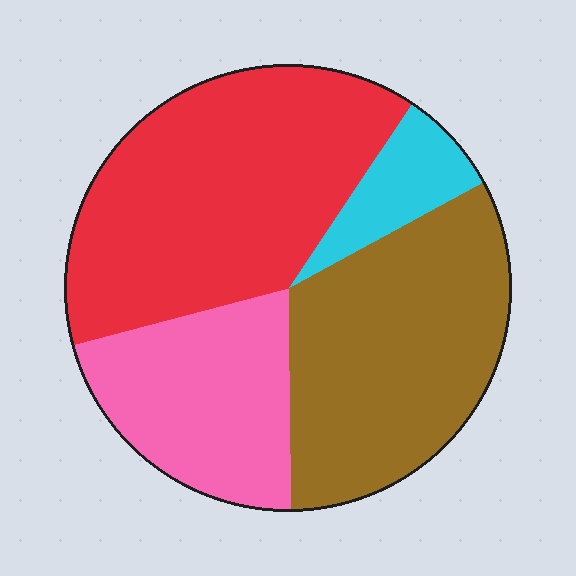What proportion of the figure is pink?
Pink takes up about one fifth (1/5) of the figure.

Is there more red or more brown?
Red.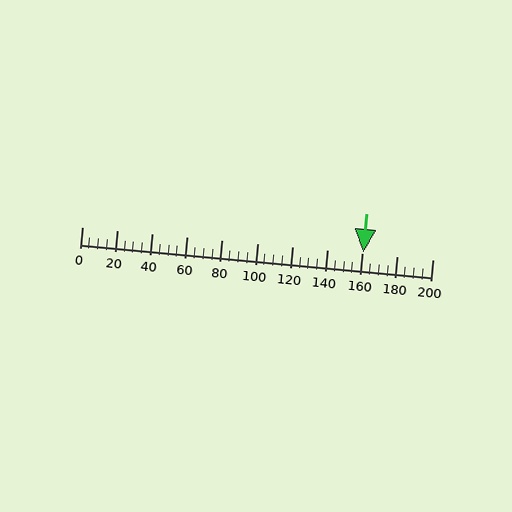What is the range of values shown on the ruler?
The ruler shows values from 0 to 200.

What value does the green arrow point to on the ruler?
The green arrow points to approximately 161.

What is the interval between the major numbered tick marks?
The major tick marks are spaced 20 units apart.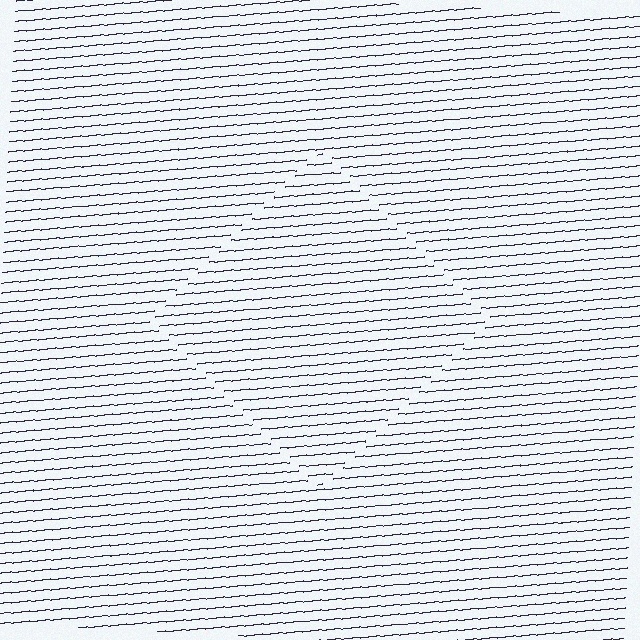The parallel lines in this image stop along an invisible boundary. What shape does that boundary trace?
An illusory square. The interior of the shape contains the same grating, shifted by half a period — the contour is defined by the phase discontinuity where line-ends from the inner and outer gratings abut.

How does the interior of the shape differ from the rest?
The interior of the shape contains the same grating, shifted by half a period — the contour is defined by the phase discontinuity where line-ends from the inner and outer gratings abut.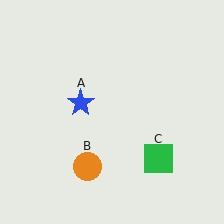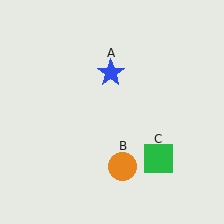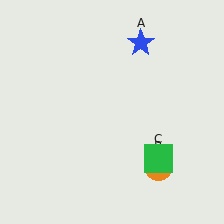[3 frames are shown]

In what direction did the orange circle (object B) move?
The orange circle (object B) moved right.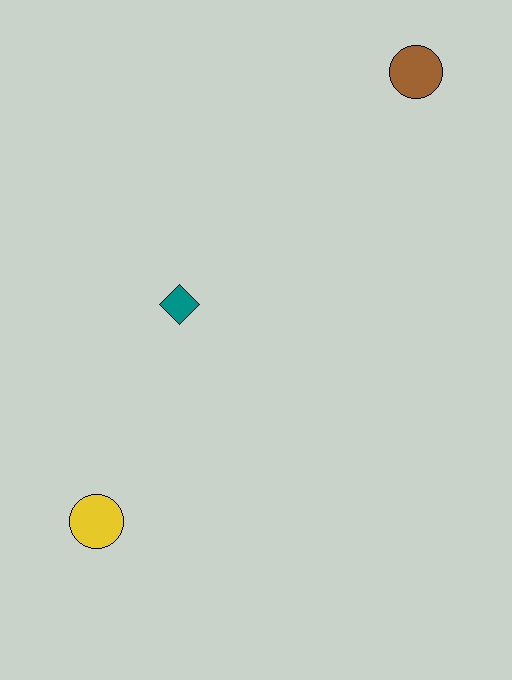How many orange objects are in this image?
There are no orange objects.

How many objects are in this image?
There are 3 objects.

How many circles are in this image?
There are 2 circles.